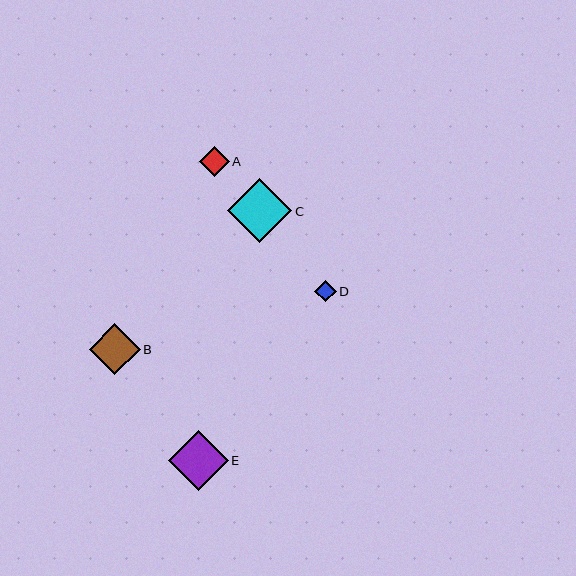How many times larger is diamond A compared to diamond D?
Diamond A is approximately 1.4 times the size of diamond D.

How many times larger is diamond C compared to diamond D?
Diamond C is approximately 2.9 times the size of diamond D.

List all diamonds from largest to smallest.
From largest to smallest: C, E, B, A, D.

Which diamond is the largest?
Diamond C is the largest with a size of approximately 64 pixels.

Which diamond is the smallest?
Diamond D is the smallest with a size of approximately 22 pixels.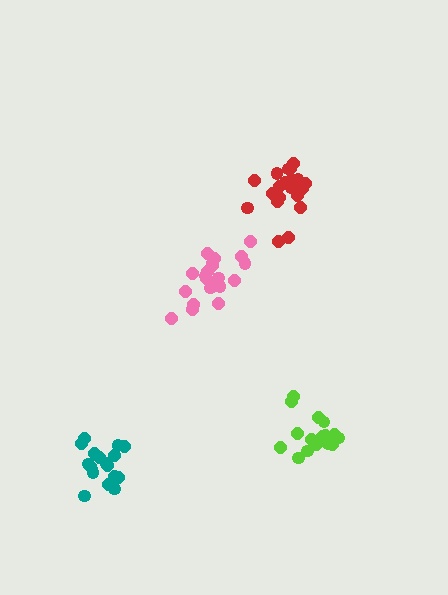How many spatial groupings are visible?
There are 4 spatial groupings.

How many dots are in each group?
Group 1: 17 dots, Group 2: 21 dots, Group 3: 21 dots, Group 4: 18 dots (77 total).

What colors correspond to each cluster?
The clusters are colored: lime, pink, red, teal.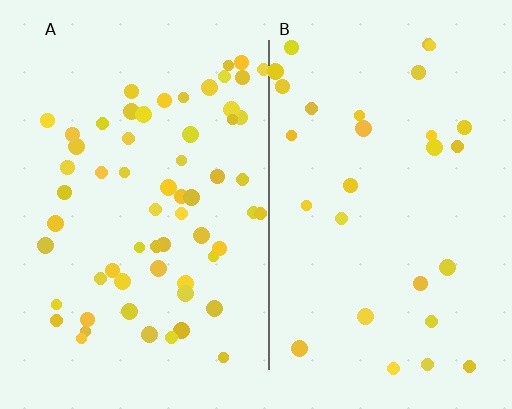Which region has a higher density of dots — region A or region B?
A (the left).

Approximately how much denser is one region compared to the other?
Approximately 2.1× — region A over region B.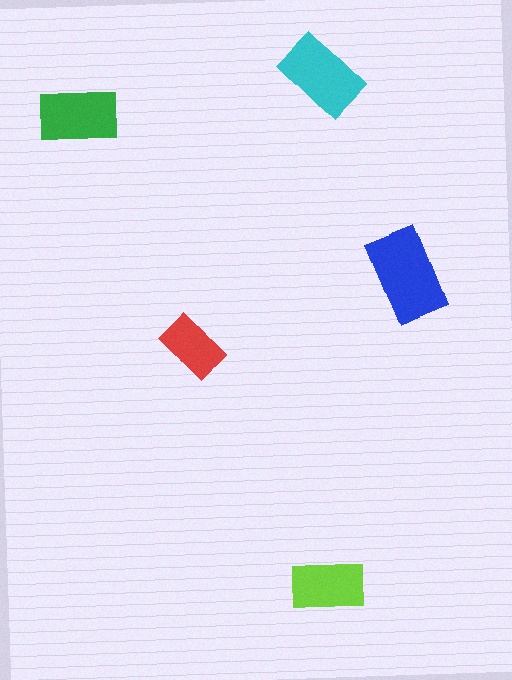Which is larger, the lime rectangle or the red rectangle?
The lime one.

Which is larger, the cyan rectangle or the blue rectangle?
The blue one.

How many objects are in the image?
There are 5 objects in the image.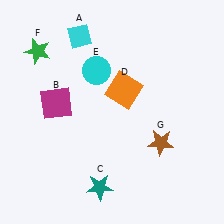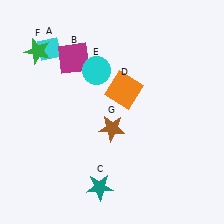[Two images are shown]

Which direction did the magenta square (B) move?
The magenta square (B) moved up.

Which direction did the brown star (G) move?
The brown star (G) moved left.